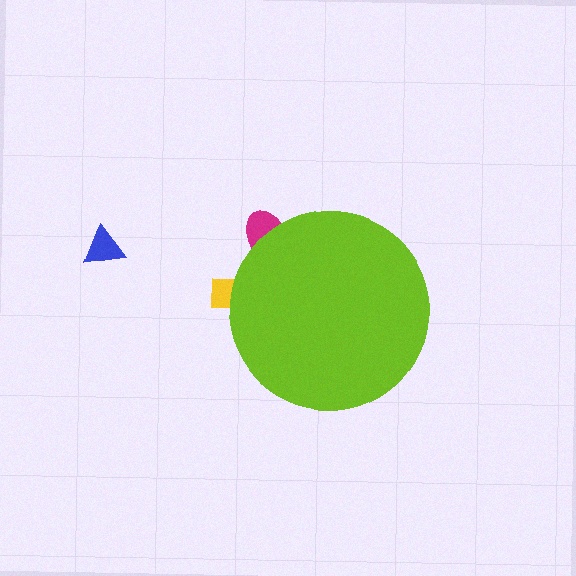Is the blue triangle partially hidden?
No, the blue triangle is fully visible.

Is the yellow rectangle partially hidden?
Yes, the yellow rectangle is partially hidden behind the lime circle.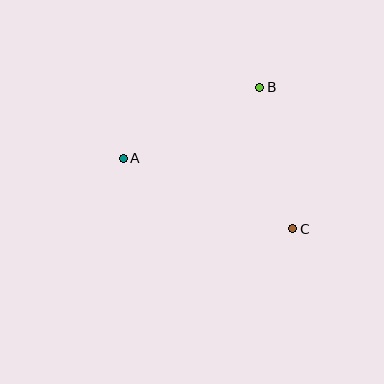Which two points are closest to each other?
Points B and C are closest to each other.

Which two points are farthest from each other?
Points A and C are farthest from each other.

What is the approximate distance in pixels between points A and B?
The distance between A and B is approximately 153 pixels.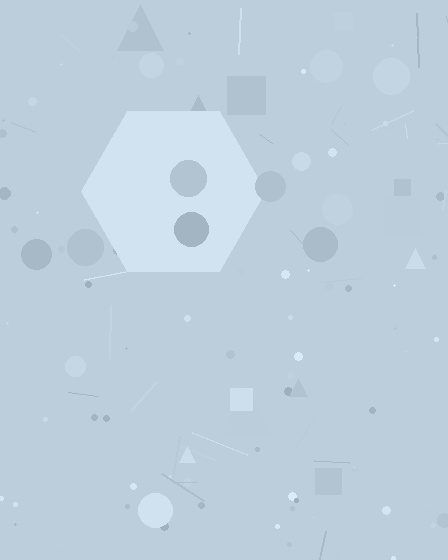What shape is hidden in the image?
A hexagon is hidden in the image.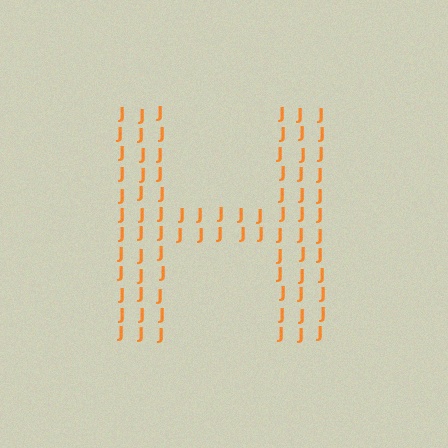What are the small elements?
The small elements are letter J's.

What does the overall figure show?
The overall figure shows the letter H.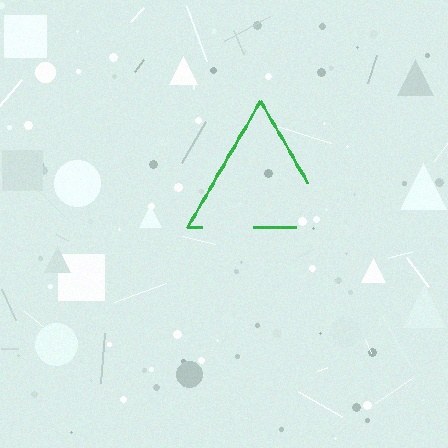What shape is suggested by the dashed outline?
The dashed outline suggests a triangle.